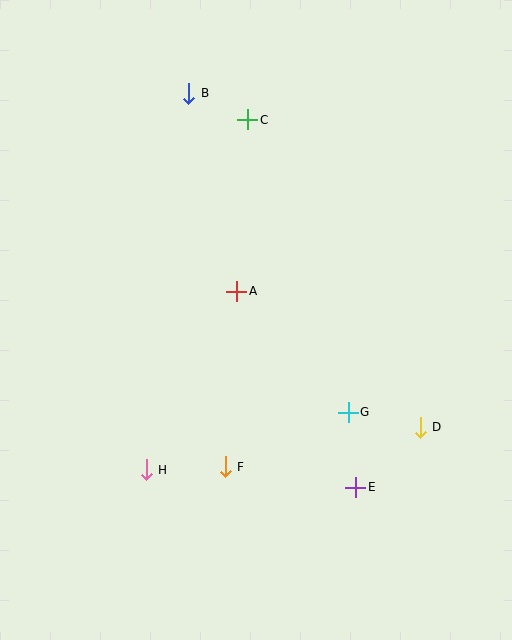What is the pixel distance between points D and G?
The distance between D and G is 74 pixels.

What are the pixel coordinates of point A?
Point A is at (237, 291).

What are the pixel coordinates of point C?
Point C is at (248, 120).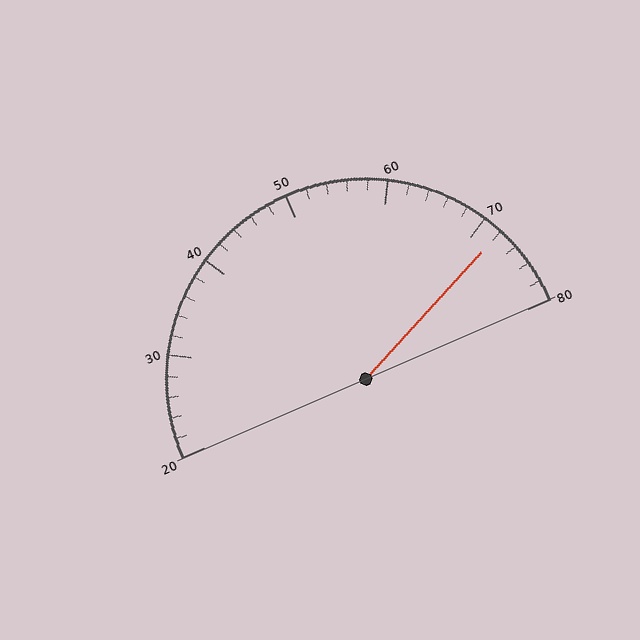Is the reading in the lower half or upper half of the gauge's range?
The reading is in the upper half of the range (20 to 80).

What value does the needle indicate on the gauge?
The needle indicates approximately 72.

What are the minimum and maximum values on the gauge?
The gauge ranges from 20 to 80.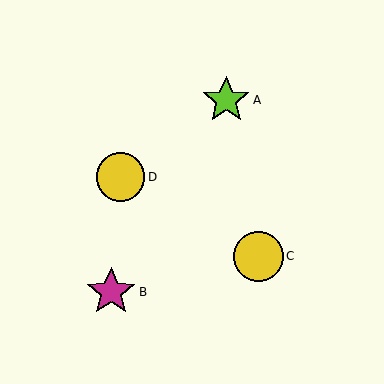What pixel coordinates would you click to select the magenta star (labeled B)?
Click at (111, 292) to select the magenta star B.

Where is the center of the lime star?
The center of the lime star is at (226, 100).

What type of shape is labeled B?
Shape B is a magenta star.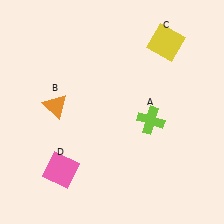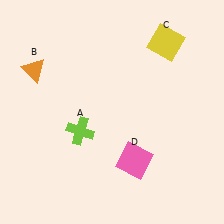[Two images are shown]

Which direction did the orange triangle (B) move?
The orange triangle (B) moved up.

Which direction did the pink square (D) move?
The pink square (D) moved right.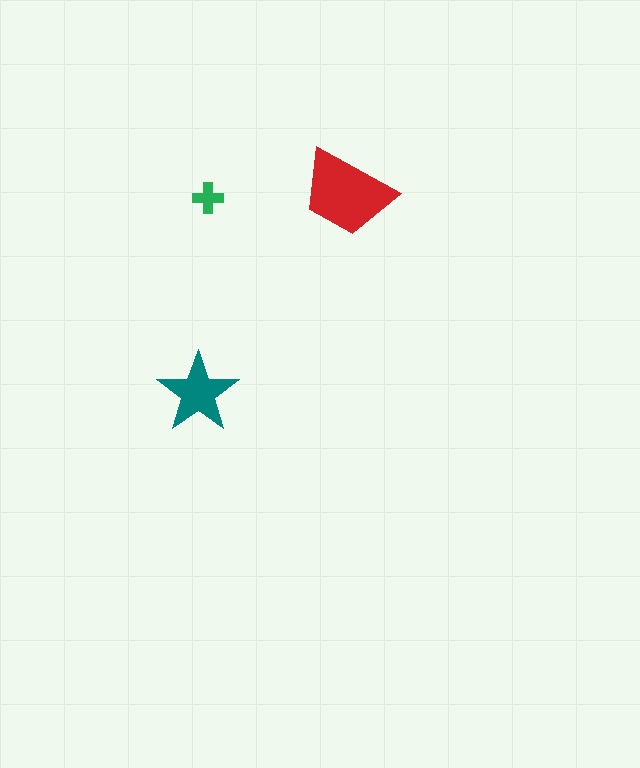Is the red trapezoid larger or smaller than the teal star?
Larger.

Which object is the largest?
The red trapezoid.